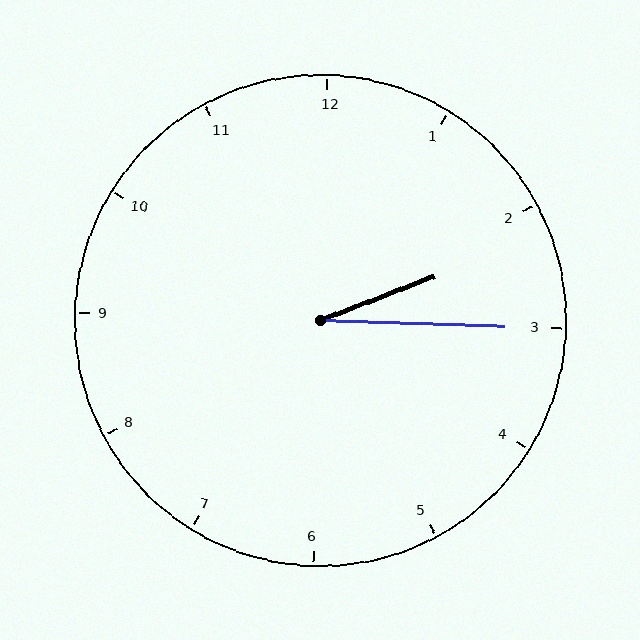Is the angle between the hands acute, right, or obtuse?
It is acute.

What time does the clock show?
2:15.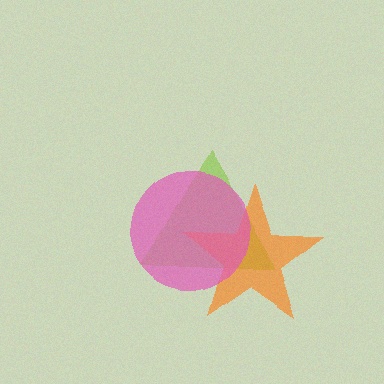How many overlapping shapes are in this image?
There are 3 overlapping shapes in the image.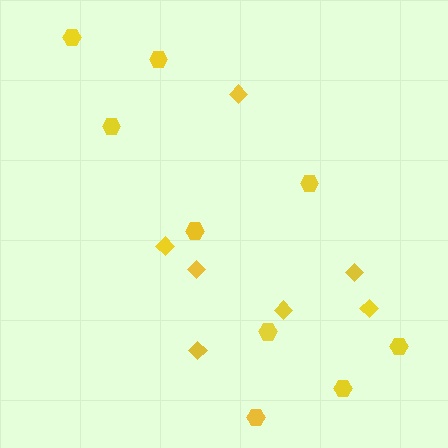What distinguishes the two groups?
There are 2 groups: one group of diamonds (7) and one group of hexagons (9).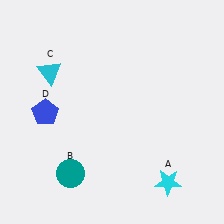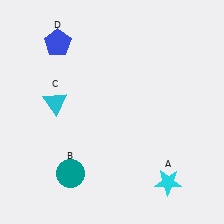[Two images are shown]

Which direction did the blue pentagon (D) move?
The blue pentagon (D) moved up.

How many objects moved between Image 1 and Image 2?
2 objects moved between the two images.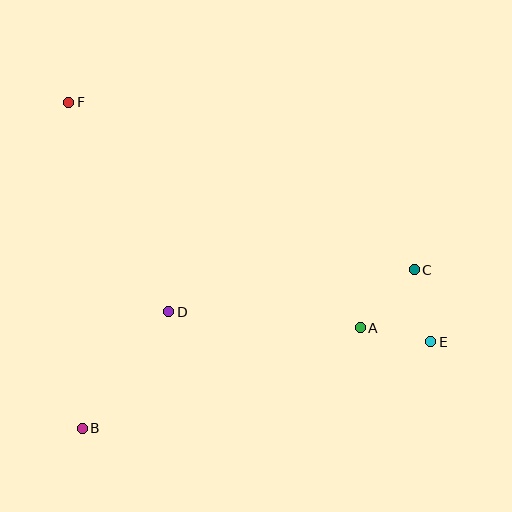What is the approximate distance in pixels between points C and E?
The distance between C and E is approximately 74 pixels.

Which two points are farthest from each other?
Points E and F are farthest from each other.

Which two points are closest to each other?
Points A and E are closest to each other.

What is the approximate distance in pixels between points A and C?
The distance between A and C is approximately 79 pixels.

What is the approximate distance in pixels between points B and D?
The distance between B and D is approximately 145 pixels.